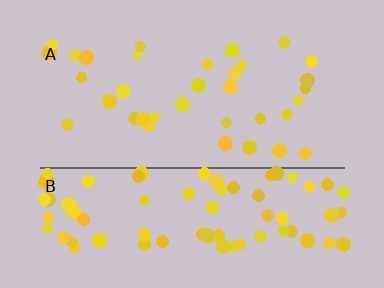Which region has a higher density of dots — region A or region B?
B (the bottom).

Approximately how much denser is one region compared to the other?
Approximately 2.5× — region B over region A.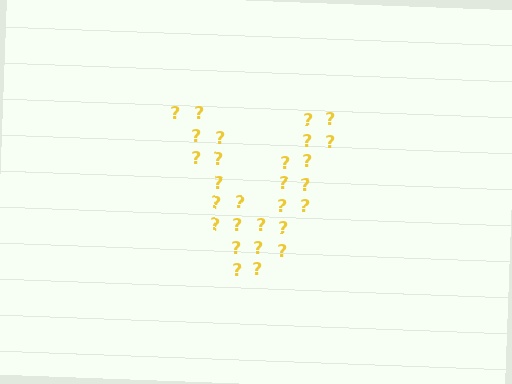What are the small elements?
The small elements are question marks.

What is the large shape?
The large shape is the letter V.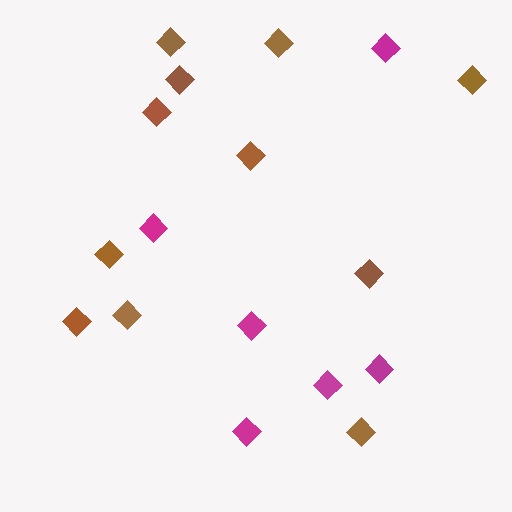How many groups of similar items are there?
There are 2 groups: one group of brown diamonds (11) and one group of magenta diamonds (6).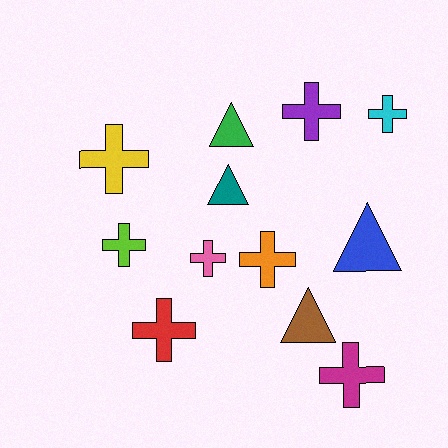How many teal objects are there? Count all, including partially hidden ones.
There is 1 teal object.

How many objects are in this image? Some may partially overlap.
There are 12 objects.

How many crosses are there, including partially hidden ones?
There are 8 crosses.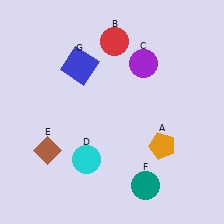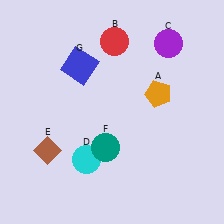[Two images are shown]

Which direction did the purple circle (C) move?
The purple circle (C) moved right.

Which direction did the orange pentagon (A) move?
The orange pentagon (A) moved up.